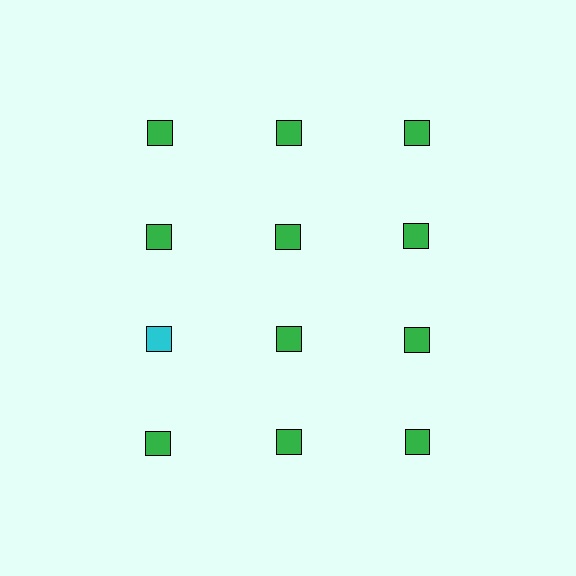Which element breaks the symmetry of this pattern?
The cyan square in the third row, leftmost column breaks the symmetry. All other shapes are green squares.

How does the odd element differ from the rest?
It has a different color: cyan instead of green.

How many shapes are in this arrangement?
There are 12 shapes arranged in a grid pattern.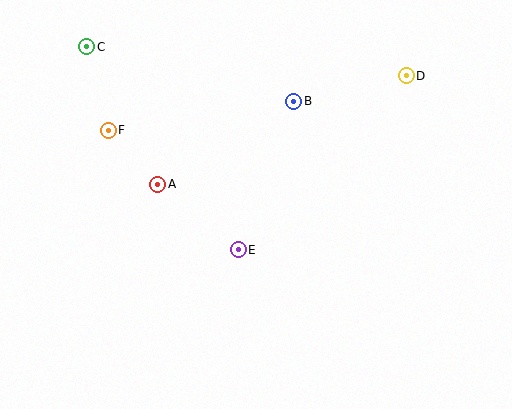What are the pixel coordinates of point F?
Point F is at (108, 130).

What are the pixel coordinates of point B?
Point B is at (293, 101).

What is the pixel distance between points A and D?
The distance between A and D is 271 pixels.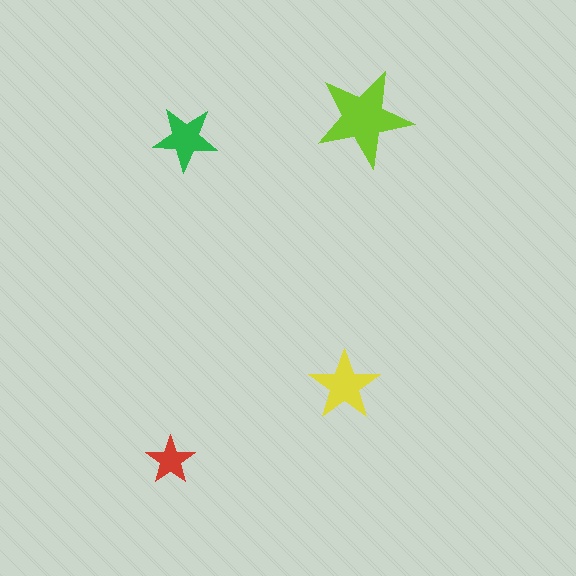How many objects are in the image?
There are 4 objects in the image.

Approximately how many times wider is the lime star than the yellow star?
About 1.5 times wider.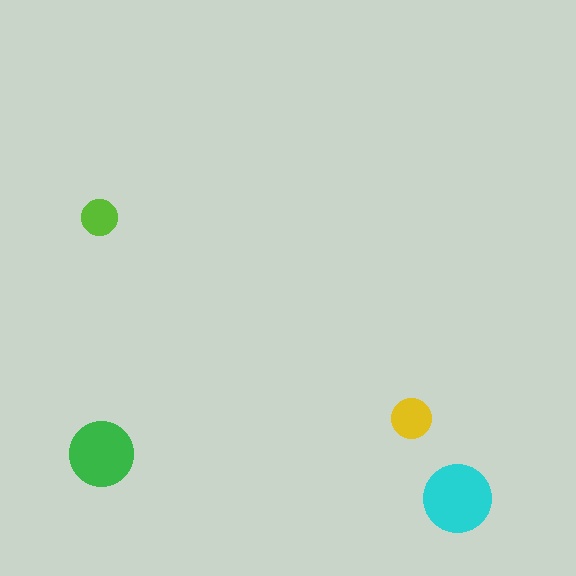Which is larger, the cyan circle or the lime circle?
The cyan one.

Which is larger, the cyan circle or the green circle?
The cyan one.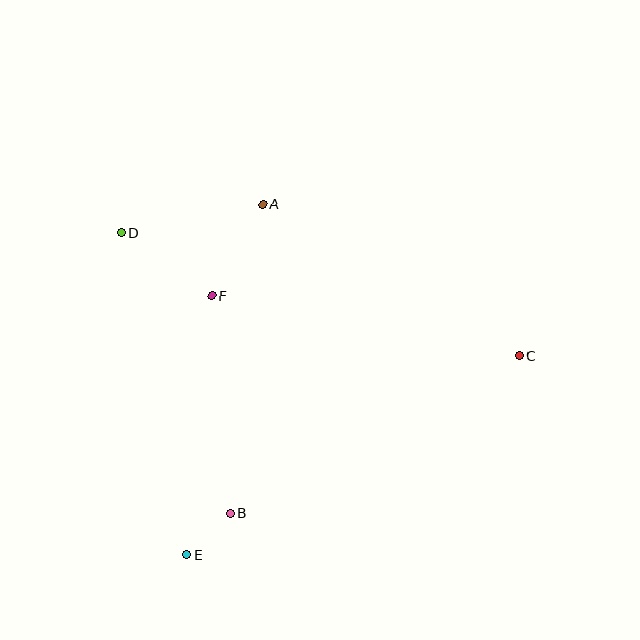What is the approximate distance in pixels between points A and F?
The distance between A and F is approximately 104 pixels.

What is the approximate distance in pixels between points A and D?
The distance between A and D is approximately 144 pixels.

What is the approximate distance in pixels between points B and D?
The distance between B and D is approximately 302 pixels.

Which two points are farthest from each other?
Points C and D are farthest from each other.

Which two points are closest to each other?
Points B and E are closest to each other.